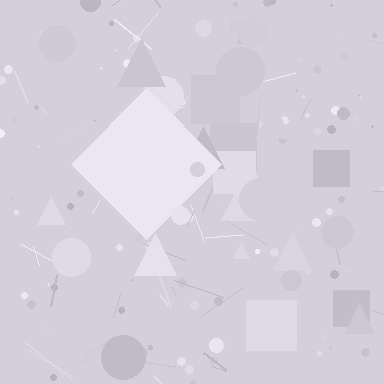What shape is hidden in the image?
A diamond is hidden in the image.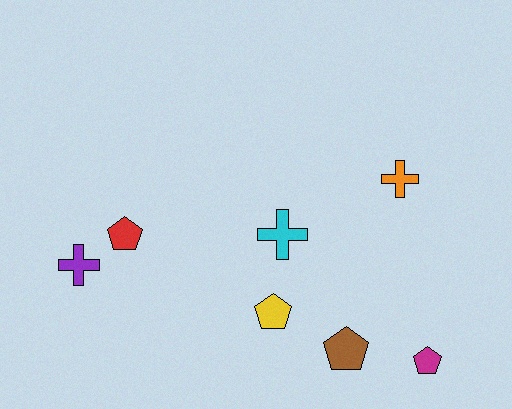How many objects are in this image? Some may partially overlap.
There are 7 objects.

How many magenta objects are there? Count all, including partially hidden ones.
There is 1 magenta object.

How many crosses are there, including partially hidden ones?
There are 3 crosses.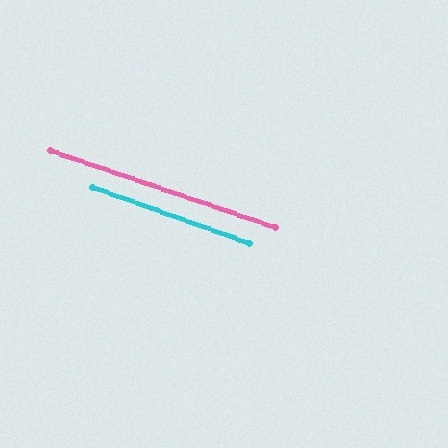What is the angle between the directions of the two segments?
Approximately 1 degree.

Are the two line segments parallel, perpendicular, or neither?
Parallel — their directions differ by only 0.6°.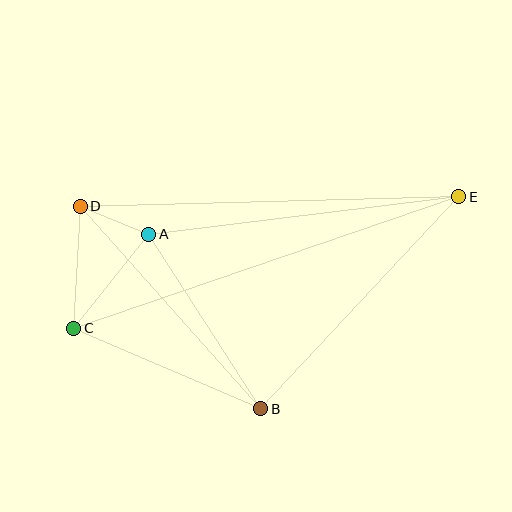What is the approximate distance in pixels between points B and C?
The distance between B and C is approximately 204 pixels.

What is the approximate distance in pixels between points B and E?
The distance between B and E is approximately 290 pixels.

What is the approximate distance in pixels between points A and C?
The distance between A and C is approximately 120 pixels.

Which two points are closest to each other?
Points A and D are closest to each other.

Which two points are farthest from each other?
Points C and E are farthest from each other.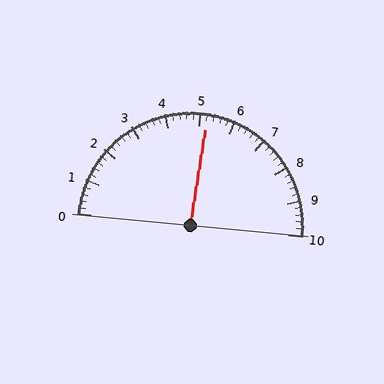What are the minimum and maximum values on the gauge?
The gauge ranges from 0 to 10.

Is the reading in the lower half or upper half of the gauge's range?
The reading is in the upper half of the range (0 to 10).